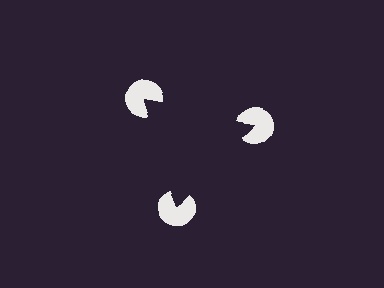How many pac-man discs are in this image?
There are 3 — one at each vertex of the illusory triangle.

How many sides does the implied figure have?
3 sides.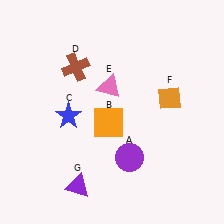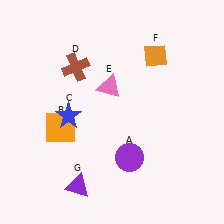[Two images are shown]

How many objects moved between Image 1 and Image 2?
2 objects moved between the two images.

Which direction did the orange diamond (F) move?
The orange diamond (F) moved up.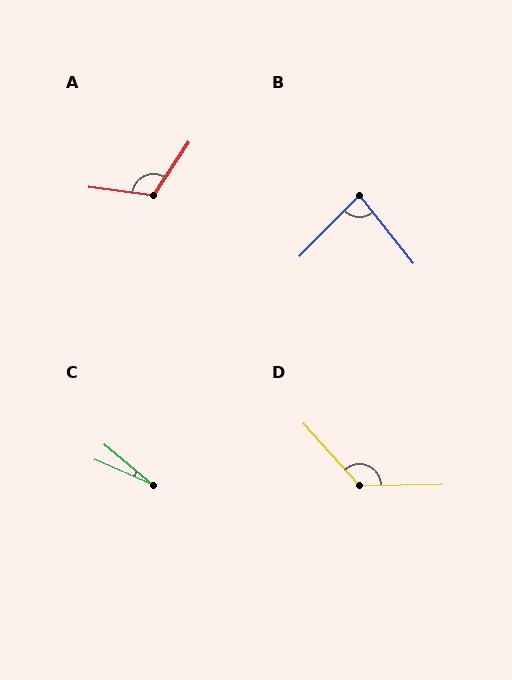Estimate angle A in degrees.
Approximately 117 degrees.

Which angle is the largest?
D, at approximately 131 degrees.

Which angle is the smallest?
C, at approximately 16 degrees.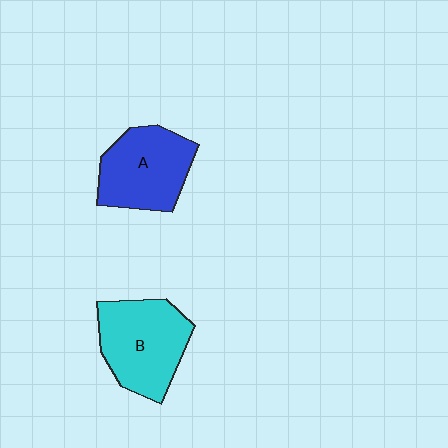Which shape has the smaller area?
Shape A (blue).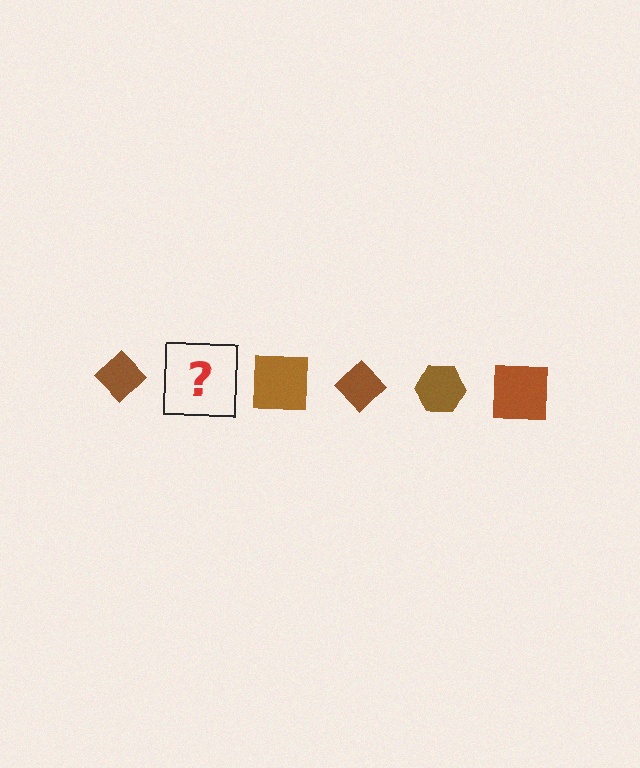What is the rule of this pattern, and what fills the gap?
The rule is that the pattern cycles through diamond, hexagon, square shapes in brown. The gap should be filled with a brown hexagon.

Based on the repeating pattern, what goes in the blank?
The blank should be a brown hexagon.